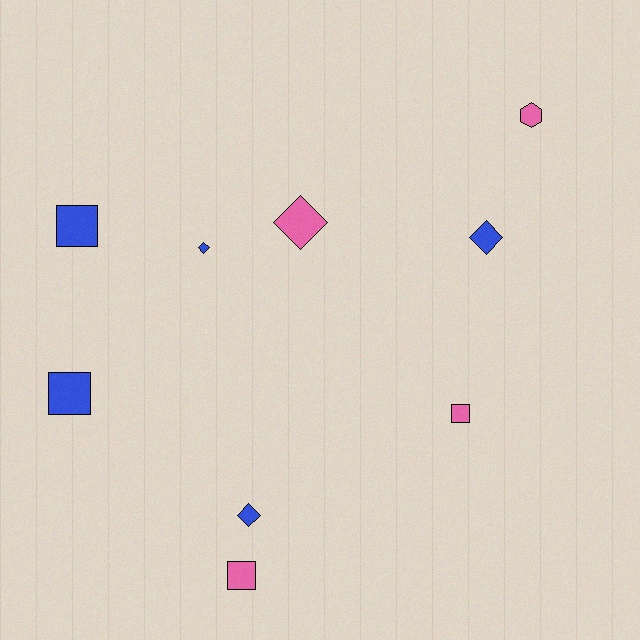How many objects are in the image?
There are 9 objects.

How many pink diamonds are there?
There is 1 pink diamond.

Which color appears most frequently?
Blue, with 5 objects.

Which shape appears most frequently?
Square, with 4 objects.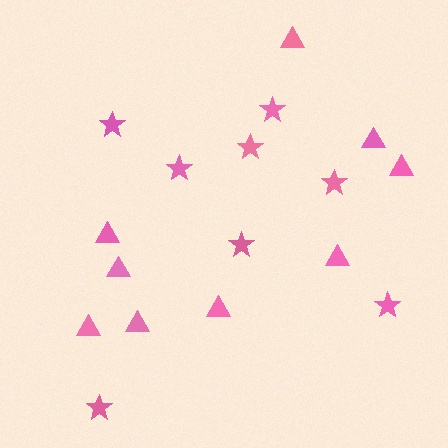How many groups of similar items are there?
There are 2 groups: one group of stars (8) and one group of triangles (9).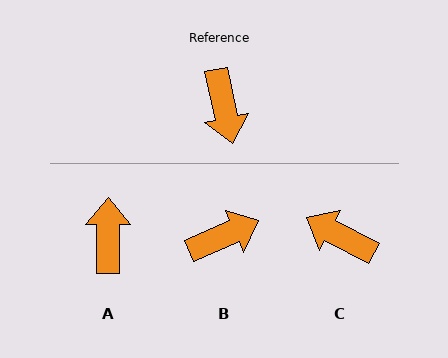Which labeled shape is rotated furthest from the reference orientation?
A, about 168 degrees away.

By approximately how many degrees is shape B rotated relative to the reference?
Approximately 101 degrees counter-clockwise.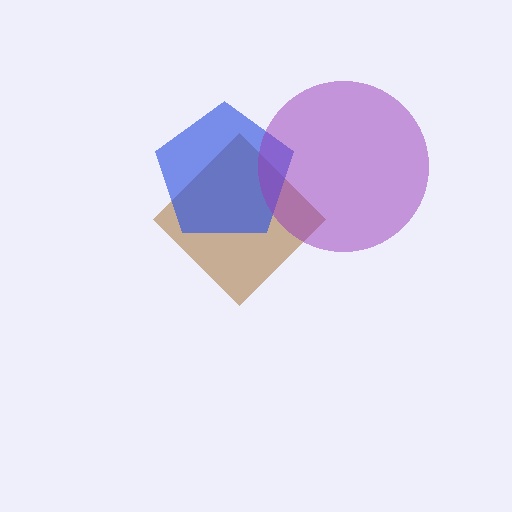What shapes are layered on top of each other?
The layered shapes are: a brown diamond, a blue pentagon, a purple circle.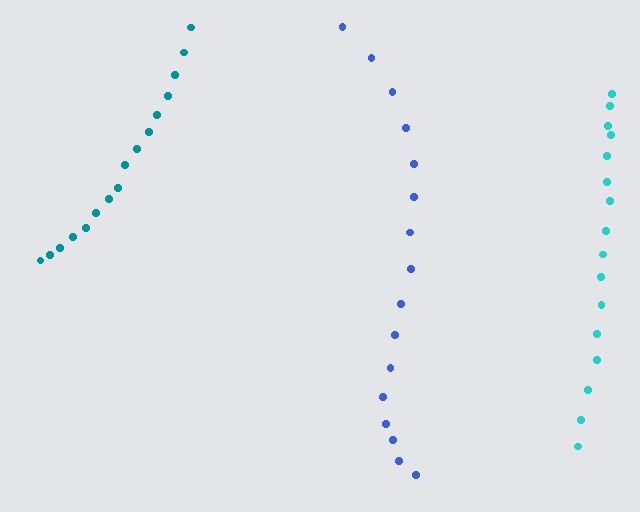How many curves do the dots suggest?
There are 3 distinct paths.